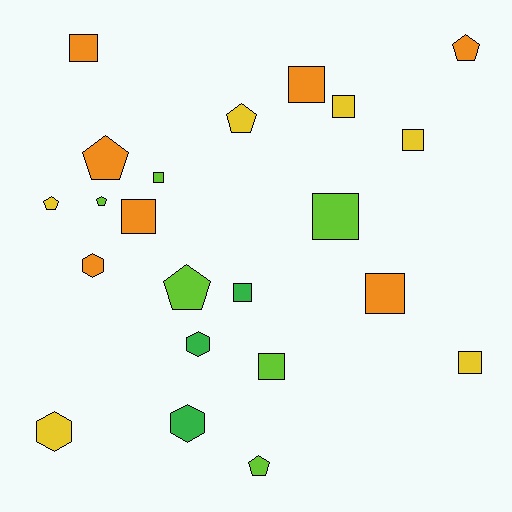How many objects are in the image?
There are 22 objects.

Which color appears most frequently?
Orange, with 7 objects.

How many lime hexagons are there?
There are no lime hexagons.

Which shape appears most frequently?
Square, with 11 objects.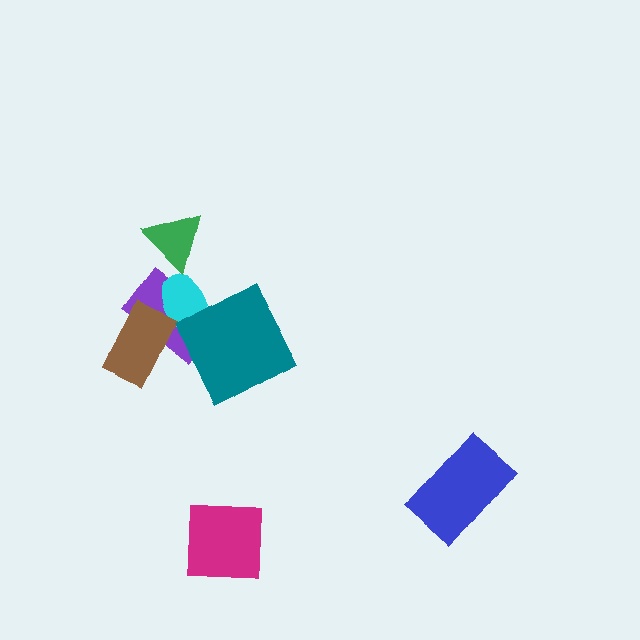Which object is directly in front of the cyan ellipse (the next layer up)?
The brown rectangle is directly in front of the cyan ellipse.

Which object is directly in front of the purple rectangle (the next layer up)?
The cyan ellipse is directly in front of the purple rectangle.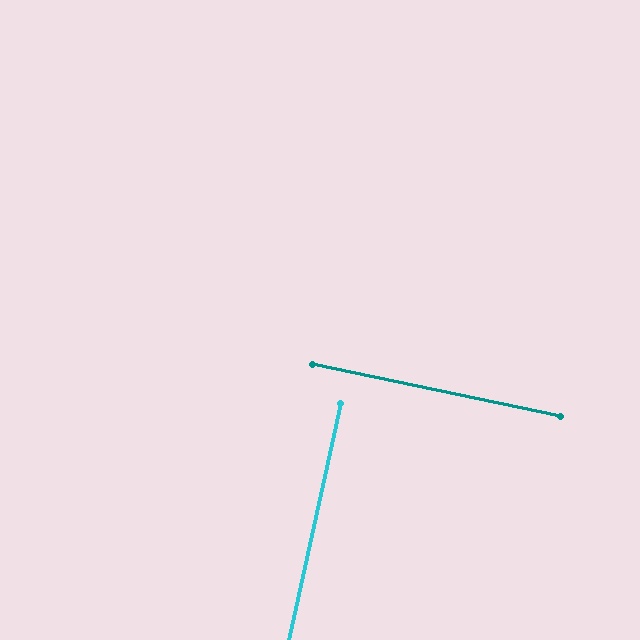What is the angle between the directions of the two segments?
Approximately 89 degrees.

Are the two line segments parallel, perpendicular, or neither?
Perpendicular — they meet at approximately 89°.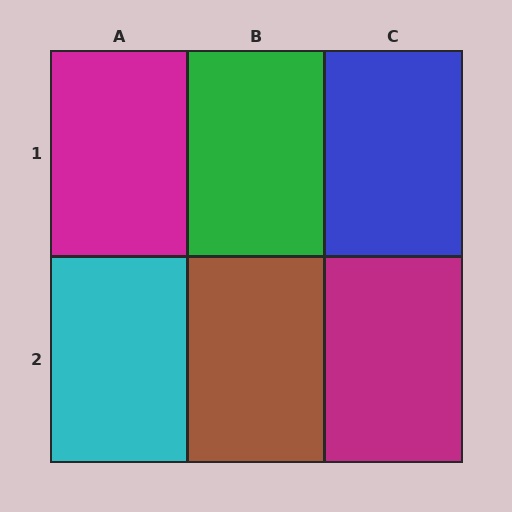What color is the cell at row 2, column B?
Brown.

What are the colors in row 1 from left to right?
Magenta, green, blue.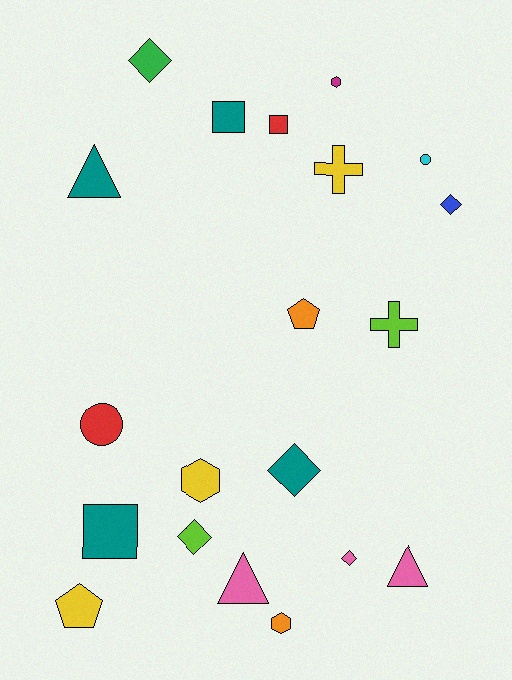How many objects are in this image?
There are 20 objects.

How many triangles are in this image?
There are 3 triangles.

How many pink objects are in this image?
There are 3 pink objects.